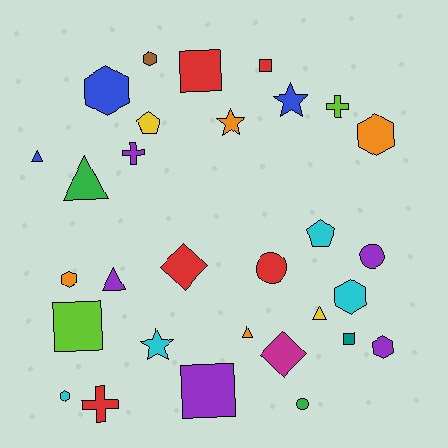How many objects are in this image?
There are 30 objects.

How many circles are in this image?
There are 3 circles.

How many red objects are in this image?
There are 5 red objects.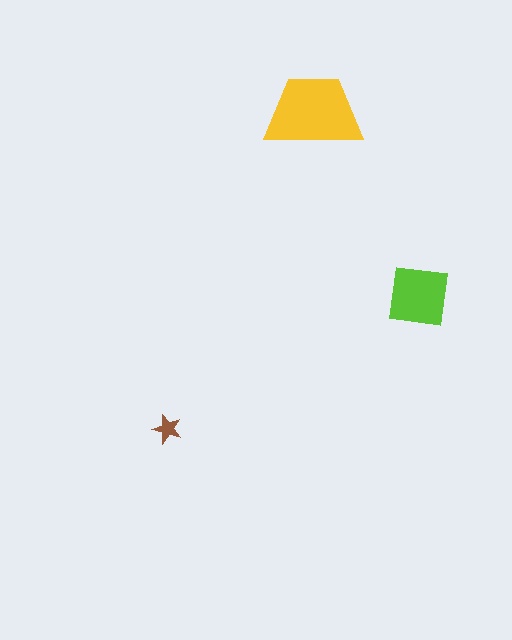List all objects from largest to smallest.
The yellow trapezoid, the lime square, the brown star.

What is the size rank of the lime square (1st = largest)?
2nd.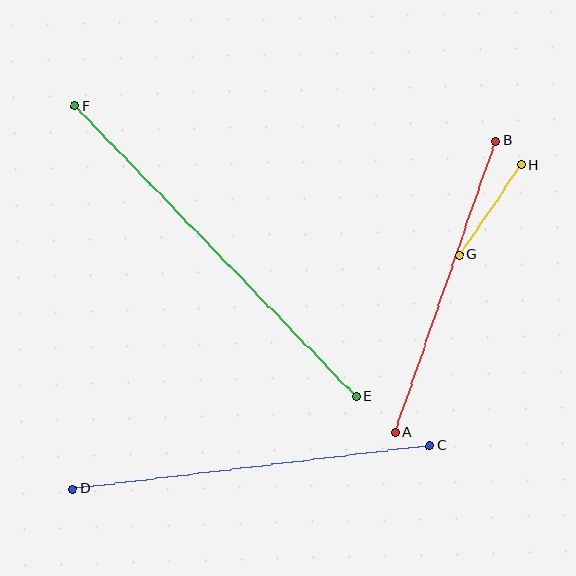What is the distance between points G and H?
The distance is approximately 109 pixels.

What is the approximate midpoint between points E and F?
The midpoint is at approximately (215, 251) pixels.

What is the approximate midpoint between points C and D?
The midpoint is at approximately (251, 467) pixels.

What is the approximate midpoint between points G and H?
The midpoint is at approximately (490, 210) pixels.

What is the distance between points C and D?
The distance is approximately 360 pixels.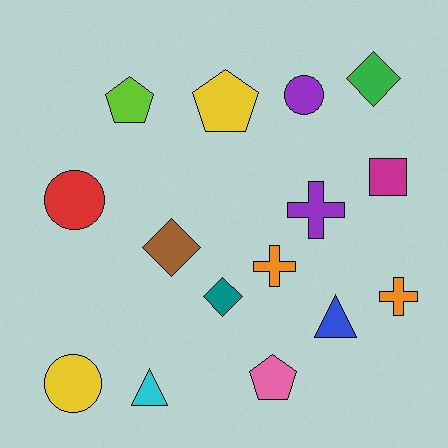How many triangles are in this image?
There are 2 triangles.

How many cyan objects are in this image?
There is 1 cyan object.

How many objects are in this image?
There are 15 objects.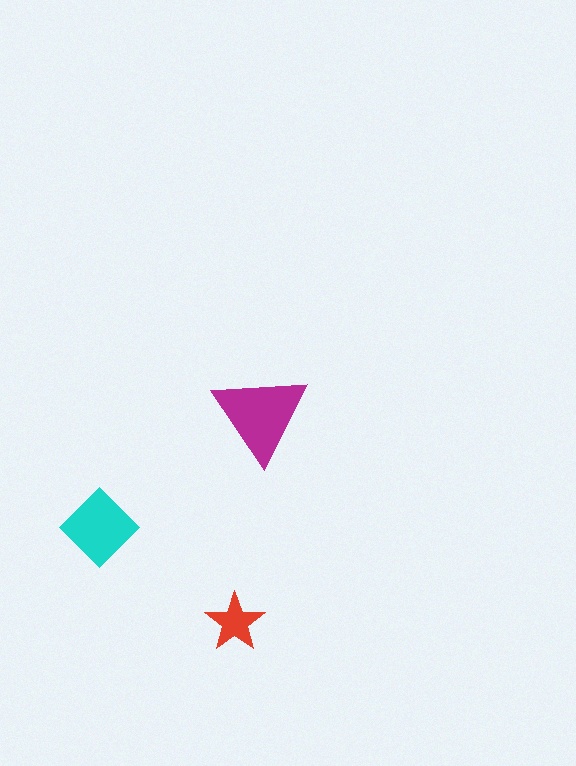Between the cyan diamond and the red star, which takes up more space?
The cyan diamond.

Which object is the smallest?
The red star.